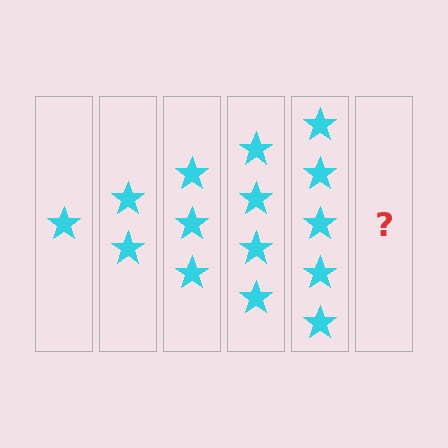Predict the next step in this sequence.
The next step is 6 stars.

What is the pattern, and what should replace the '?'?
The pattern is that each step adds one more star. The '?' should be 6 stars.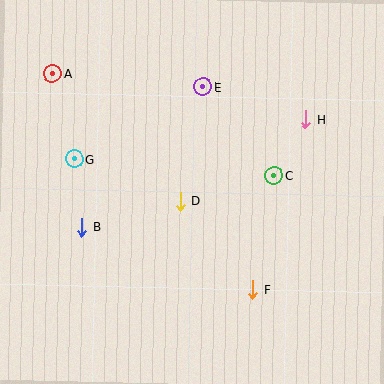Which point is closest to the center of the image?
Point D at (180, 201) is closest to the center.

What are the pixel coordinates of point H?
Point H is at (306, 119).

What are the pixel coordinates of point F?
Point F is at (252, 290).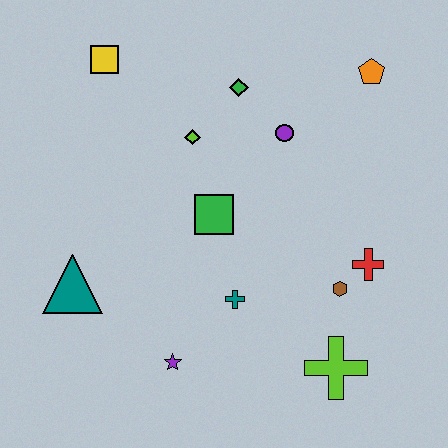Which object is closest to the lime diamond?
The green diamond is closest to the lime diamond.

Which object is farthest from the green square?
The orange pentagon is farthest from the green square.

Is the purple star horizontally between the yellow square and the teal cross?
Yes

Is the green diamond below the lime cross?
No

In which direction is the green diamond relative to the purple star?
The green diamond is above the purple star.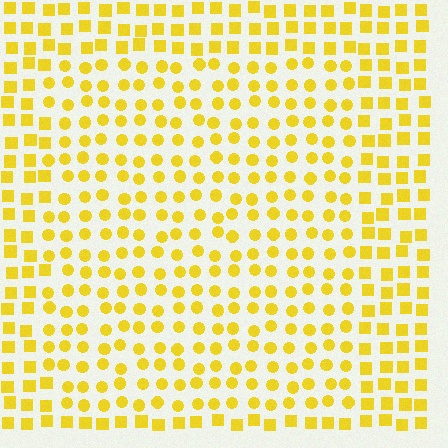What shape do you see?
I see a rectangle.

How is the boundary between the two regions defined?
The boundary is defined by a change in element shape: circles inside vs. squares outside. All elements share the same color and spacing.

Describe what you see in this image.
The image is filled with small yellow elements arranged in a uniform grid. A rectangle-shaped region contains circles, while the surrounding area contains squares. The boundary is defined purely by the change in element shape.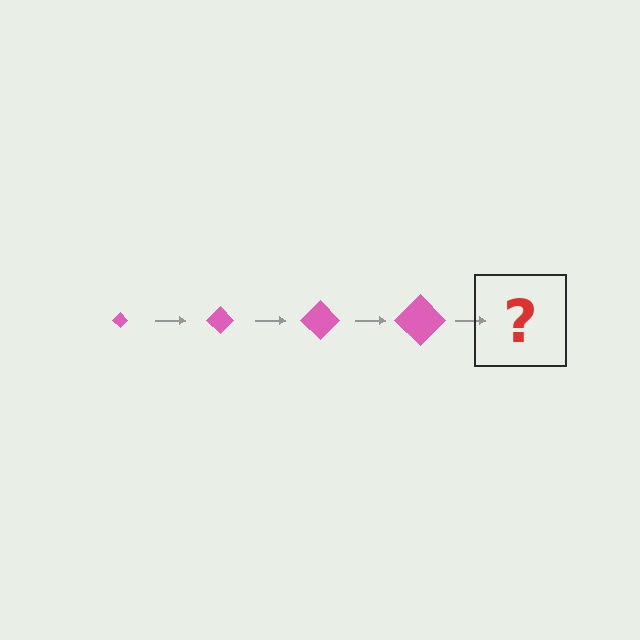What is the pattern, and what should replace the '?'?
The pattern is that the diamond gets progressively larger each step. The '?' should be a pink diamond, larger than the previous one.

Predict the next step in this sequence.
The next step is a pink diamond, larger than the previous one.